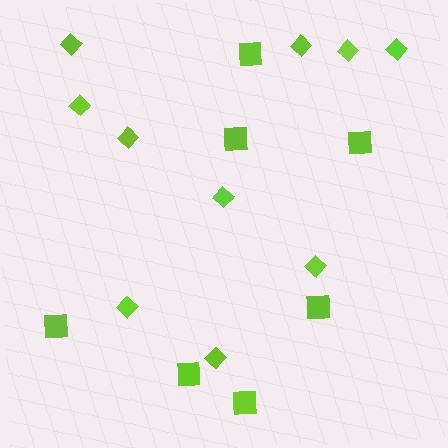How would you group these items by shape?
There are 2 groups: one group of diamonds (10) and one group of squares (7).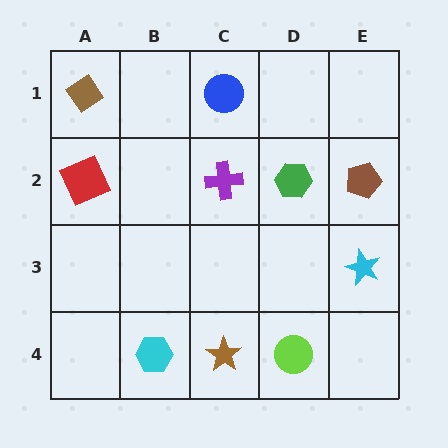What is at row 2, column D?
A green hexagon.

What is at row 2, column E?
A brown pentagon.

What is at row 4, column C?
A brown star.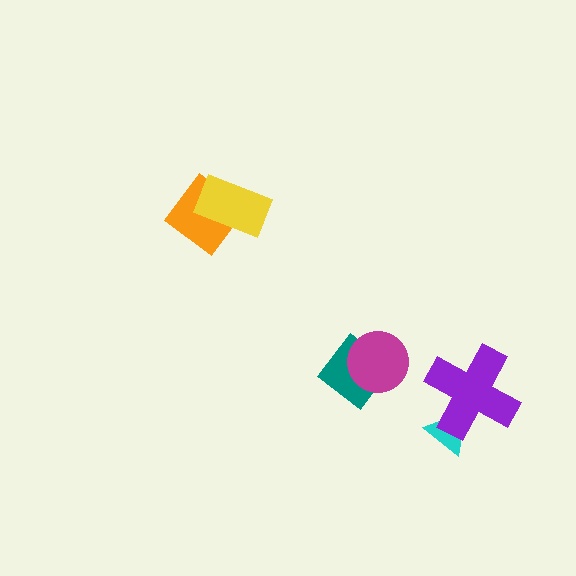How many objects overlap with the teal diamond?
1 object overlaps with the teal diamond.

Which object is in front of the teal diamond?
The magenta circle is in front of the teal diamond.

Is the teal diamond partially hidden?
Yes, it is partially covered by another shape.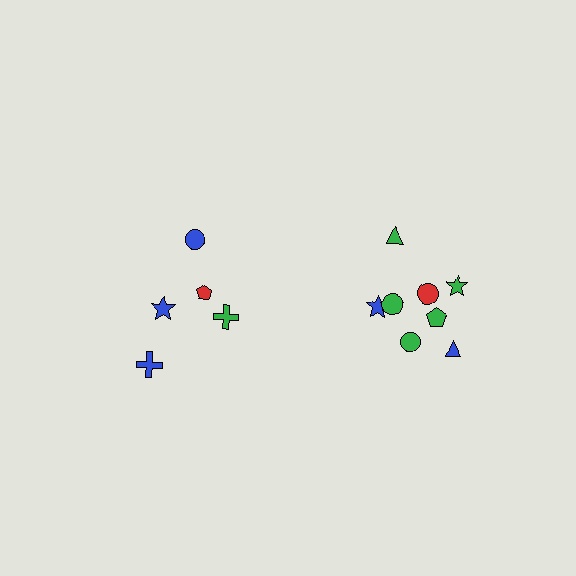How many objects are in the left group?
There are 5 objects.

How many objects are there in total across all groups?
There are 13 objects.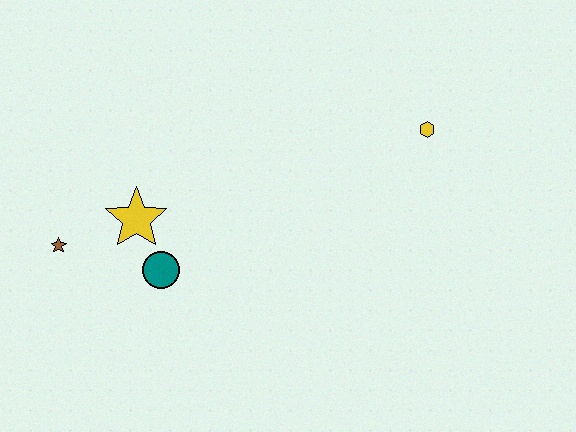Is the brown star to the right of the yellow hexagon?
No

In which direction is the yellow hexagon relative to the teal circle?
The yellow hexagon is to the right of the teal circle.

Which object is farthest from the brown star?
The yellow hexagon is farthest from the brown star.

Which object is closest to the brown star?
The yellow star is closest to the brown star.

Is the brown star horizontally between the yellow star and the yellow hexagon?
No